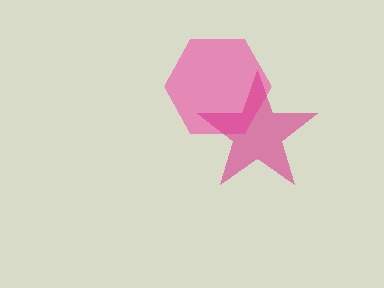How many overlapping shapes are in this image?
There are 2 overlapping shapes in the image.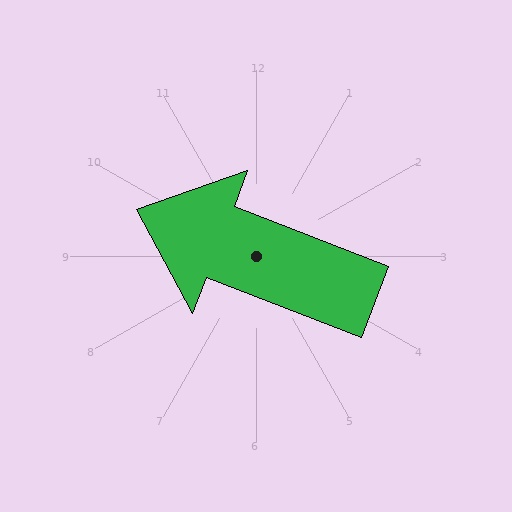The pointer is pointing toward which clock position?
Roughly 10 o'clock.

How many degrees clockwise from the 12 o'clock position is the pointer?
Approximately 291 degrees.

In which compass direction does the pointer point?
West.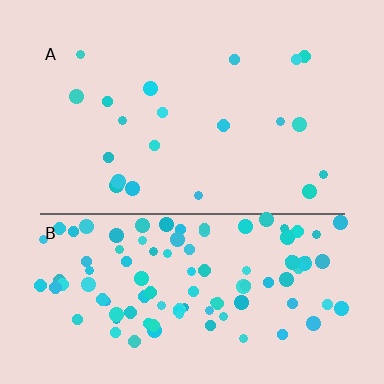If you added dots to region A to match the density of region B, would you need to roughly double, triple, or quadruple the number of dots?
Approximately quadruple.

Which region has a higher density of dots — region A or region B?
B (the bottom).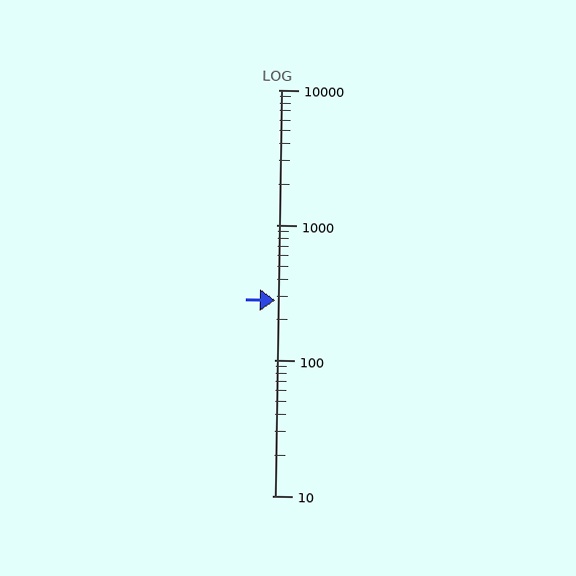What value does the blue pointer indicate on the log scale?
The pointer indicates approximately 280.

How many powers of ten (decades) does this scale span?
The scale spans 3 decades, from 10 to 10000.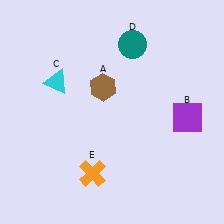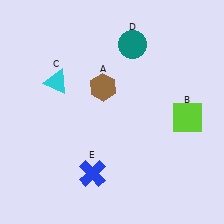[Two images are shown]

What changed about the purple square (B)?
In Image 1, B is purple. In Image 2, it changed to lime.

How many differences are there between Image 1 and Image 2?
There are 2 differences between the two images.